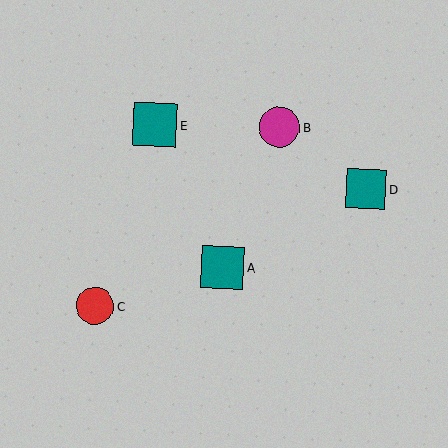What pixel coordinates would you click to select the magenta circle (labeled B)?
Click at (279, 127) to select the magenta circle B.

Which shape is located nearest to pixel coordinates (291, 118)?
The magenta circle (labeled B) at (279, 127) is nearest to that location.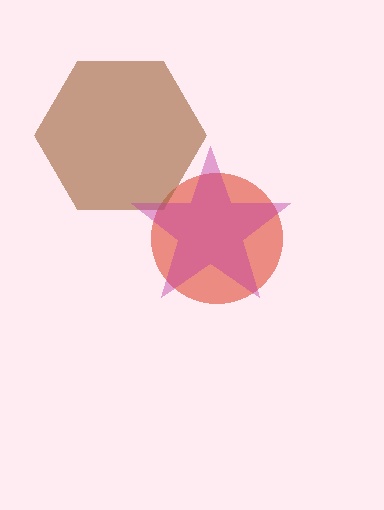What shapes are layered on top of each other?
The layered shapes are: a red circle, a brown hexagon, a magenta star.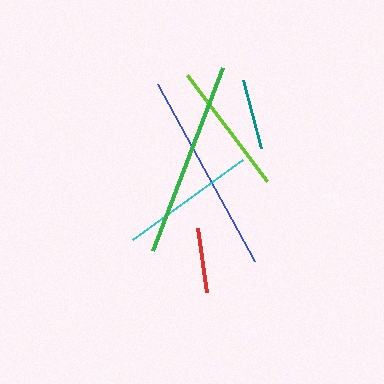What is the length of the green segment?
The green segment is approximately 196 pixels long.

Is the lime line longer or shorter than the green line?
The green line is longer than the lime line.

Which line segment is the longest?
The blue line is the longest at approximately 202 pixels.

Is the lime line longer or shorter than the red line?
The lime line is longer than the red line.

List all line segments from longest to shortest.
From longest to shortest: blue, green, cyan, lime, teal, red.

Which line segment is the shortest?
The red line is the shortest at approximately 65 pixels.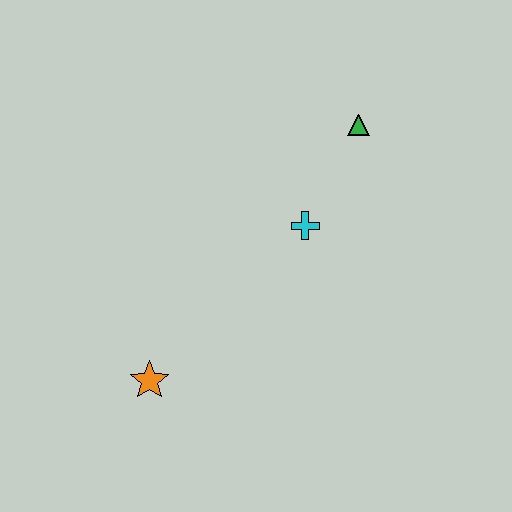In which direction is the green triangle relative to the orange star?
The green triangle is above the orange star.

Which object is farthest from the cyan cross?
The orange star is farthest from the cyan cross.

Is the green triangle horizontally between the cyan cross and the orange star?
No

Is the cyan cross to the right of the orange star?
Yes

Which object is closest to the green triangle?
The cyan cross is closest to the green triangle.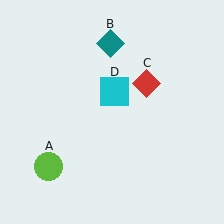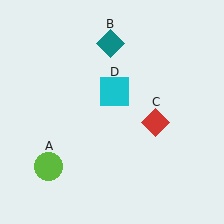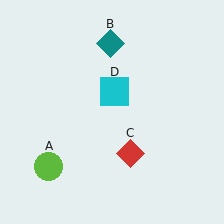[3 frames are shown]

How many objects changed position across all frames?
1 object changed position: red diamond (object C).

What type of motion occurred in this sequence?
The red diamond (object C) rotated clockwise around the center of the scene.